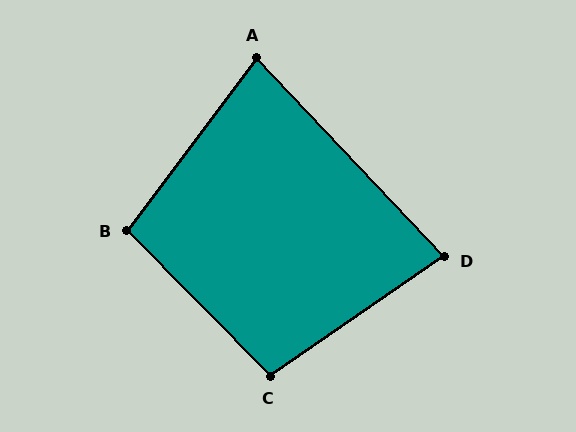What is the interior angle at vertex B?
Approximately 99 degrees (obtuse).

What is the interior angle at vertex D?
Approximately 81 degrees (acute).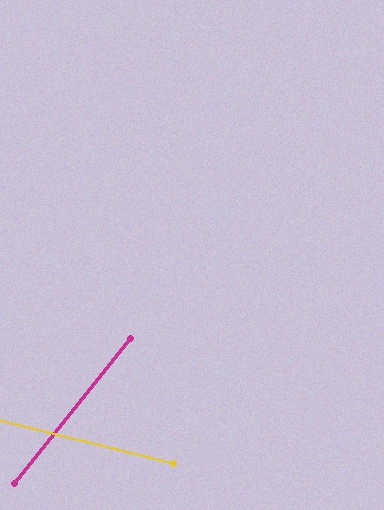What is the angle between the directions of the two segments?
Approximately 65 degrees.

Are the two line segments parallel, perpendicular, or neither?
Neither parallel nor perpendicular — they differ by about 65°.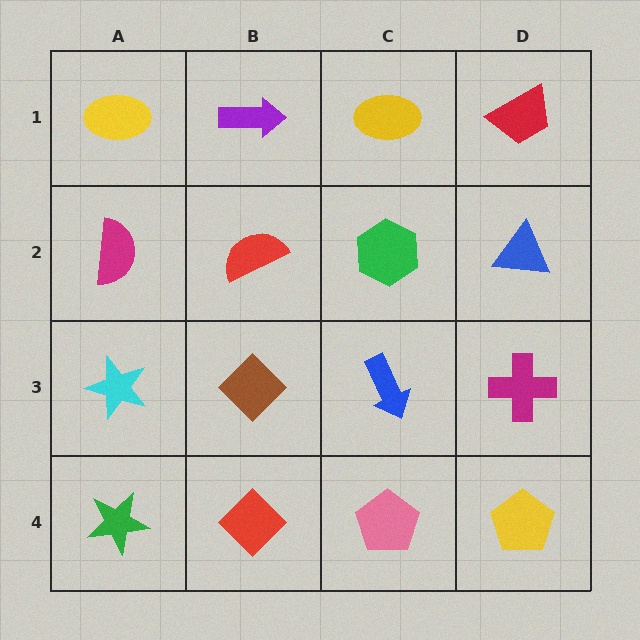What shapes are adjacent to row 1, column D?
A blue triangle (row 2, column D), a yellow ellipse (row 1, column C).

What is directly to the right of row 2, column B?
A green hexagon.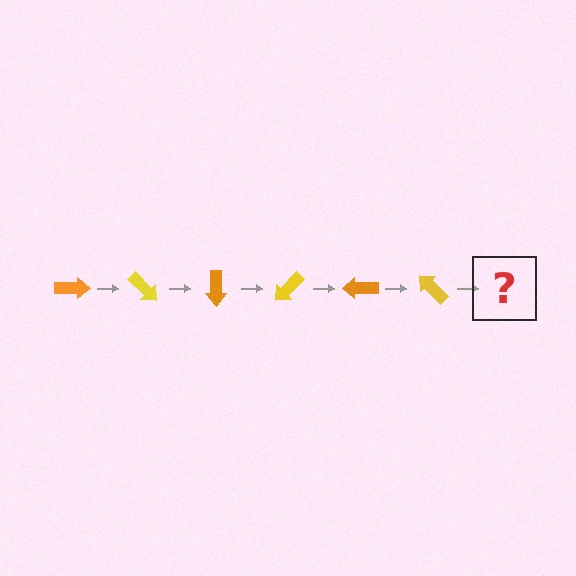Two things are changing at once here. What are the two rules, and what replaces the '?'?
The two rules are that it rotates 45 degrees each step and the color cycles through orange and yellow. The '?' should be an orange arrow, rotated 270 degrees from the start.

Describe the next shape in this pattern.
It should be an orange arrow, rotated 270 degrees from the start.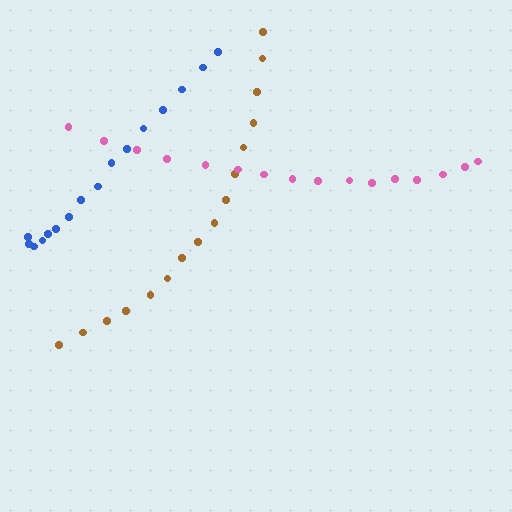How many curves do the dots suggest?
There are 3 distinct paths.